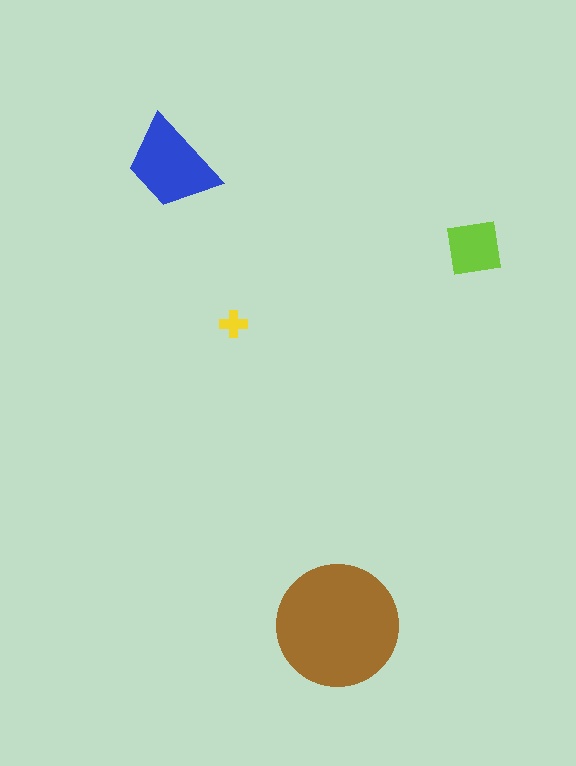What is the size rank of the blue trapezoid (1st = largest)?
2nd.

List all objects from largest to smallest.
The brown circle, the blue trapezoid, the lime square, the yellow cross.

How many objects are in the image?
There are 4 objects in the image.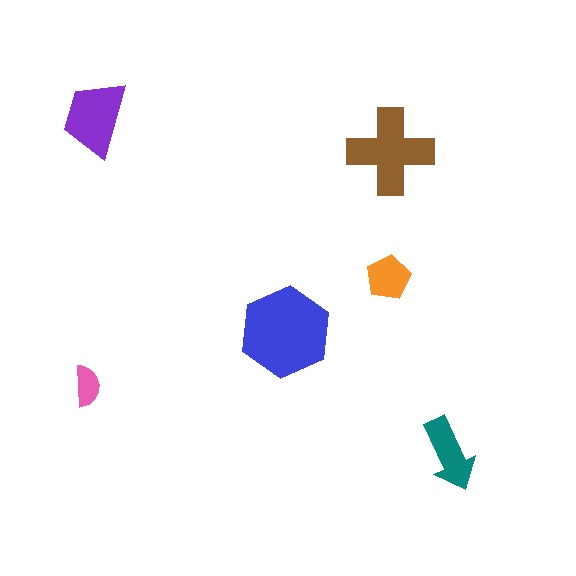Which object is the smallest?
The pink semicircle.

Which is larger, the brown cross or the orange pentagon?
The brown cross.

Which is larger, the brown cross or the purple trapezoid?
The brown cross.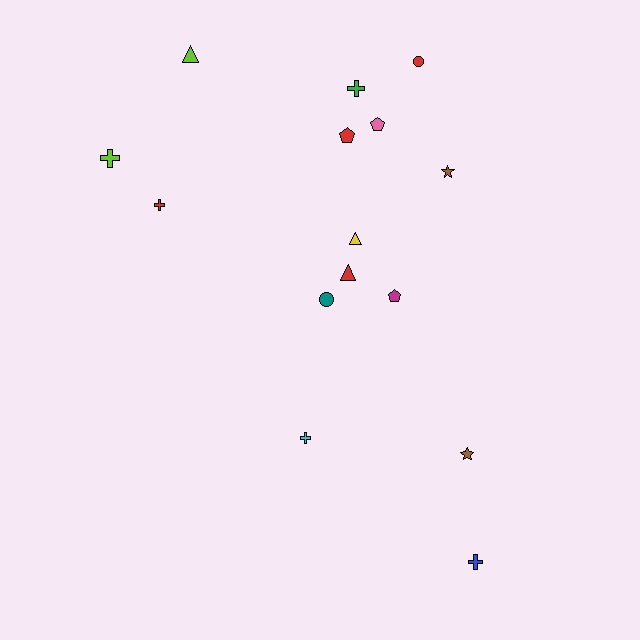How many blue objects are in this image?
There is 1 blue object.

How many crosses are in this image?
There are 5 crosses.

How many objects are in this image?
There are 15 objects.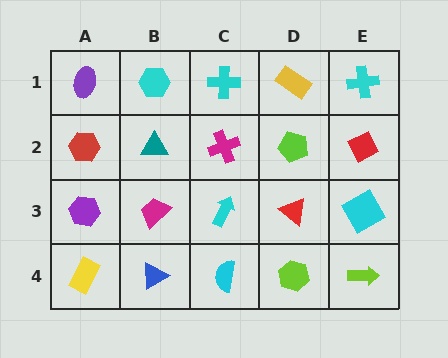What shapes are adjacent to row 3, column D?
A lime pentagon (row 2, column D), a lime hexagon (row 4, column D), a cyan arrow (row 3, column C), a cyan square (row 3, column E).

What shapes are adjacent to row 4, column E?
A cyan square (row 3, column E), a lime hexagon (row 4, column D).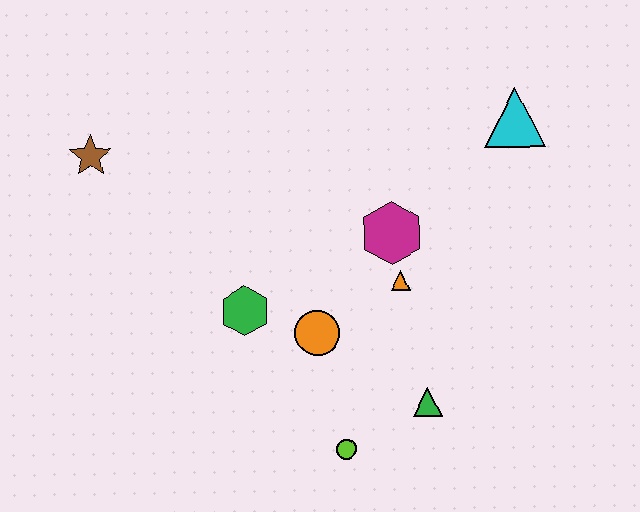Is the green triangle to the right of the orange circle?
Yes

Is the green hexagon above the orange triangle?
No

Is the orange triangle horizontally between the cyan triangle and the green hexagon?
Yes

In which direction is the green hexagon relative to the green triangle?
The green hexagon is to the left of the green triangle.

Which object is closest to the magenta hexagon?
The orange triangle is closest to the magenta hexagon.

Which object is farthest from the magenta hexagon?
The brown star is farthest from the magenta hexagon.